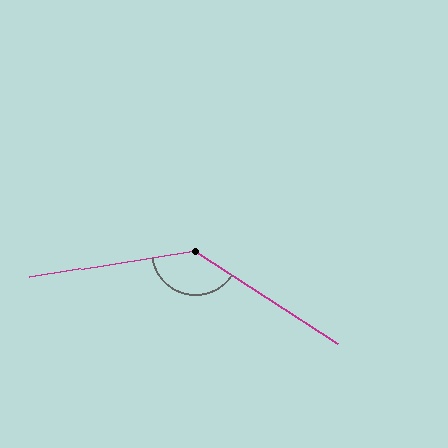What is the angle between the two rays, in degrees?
Approximately 138 degrees.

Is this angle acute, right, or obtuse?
It is obtuse.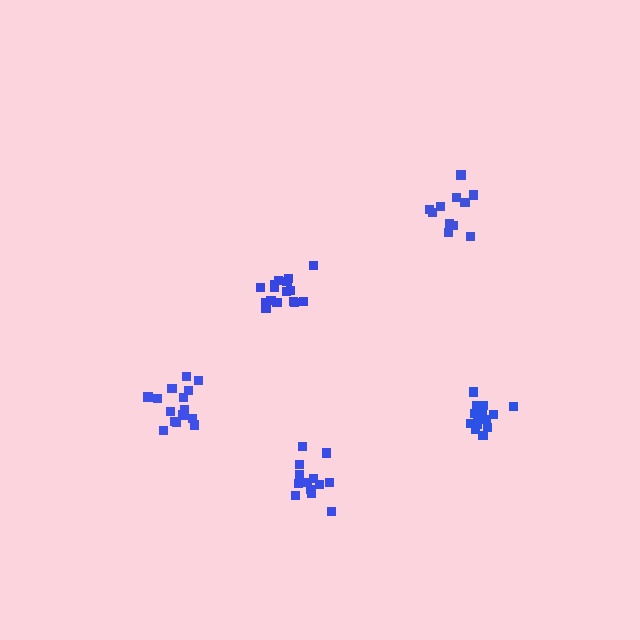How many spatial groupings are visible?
There are 5 spatial groupings.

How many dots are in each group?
Group 1: 16 dots, Group 2: 11 dots, Group 3: 13 dots, Group 4: 16 dots, Group 5: 15 dots (71 total).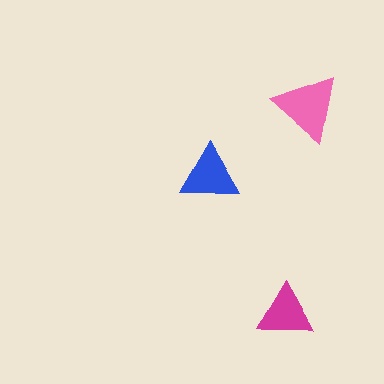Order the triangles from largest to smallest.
the pink one, the blue one, the magenta one.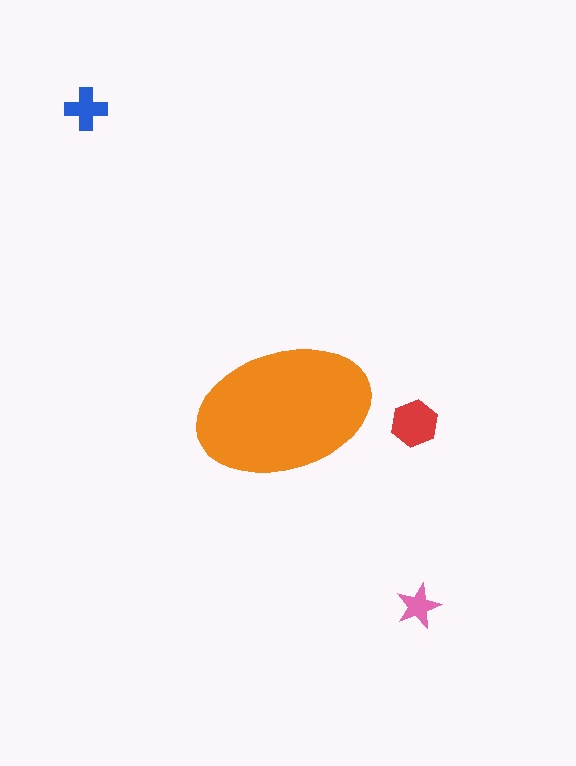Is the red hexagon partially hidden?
No, the red hexagon is fully visible.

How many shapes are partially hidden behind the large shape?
0 shapes are partially hidden.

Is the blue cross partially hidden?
No, the blue cross is fully visible.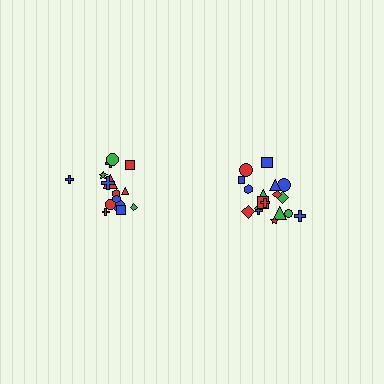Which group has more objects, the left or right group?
The right group.